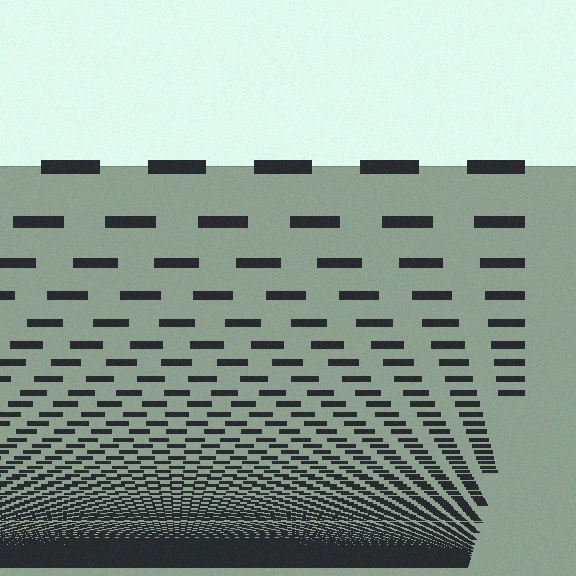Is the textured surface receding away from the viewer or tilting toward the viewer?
The surface appears to tilt toward the viewer. Texture elements get larger and sparser toward the top.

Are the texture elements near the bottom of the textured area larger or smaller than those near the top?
Smaller. The gradient is inverted — elements near the bottom are smaller and denser.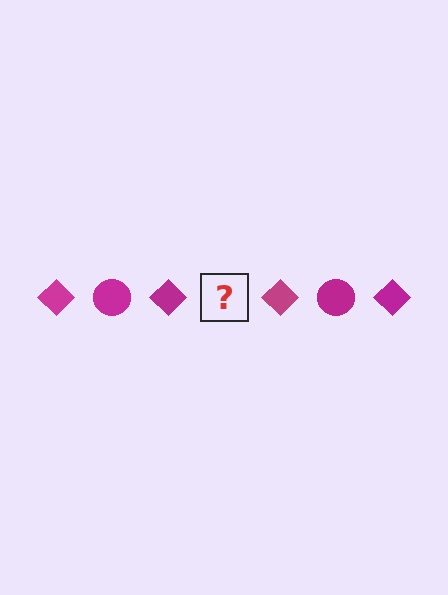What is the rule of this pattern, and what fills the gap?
The rule is that the pattern cycles through diamond, circle shapes in magenta. The gap should be filled with a magenta circle.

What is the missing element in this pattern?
The missing element is a magenta circle.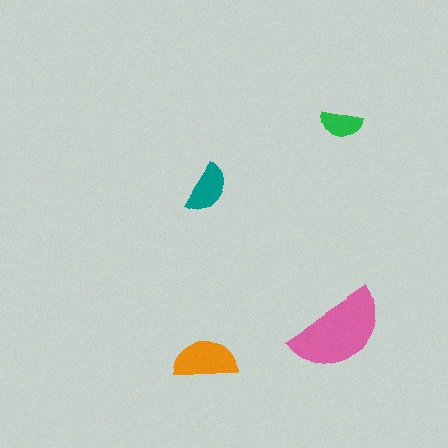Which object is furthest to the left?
The orange semicircle is leftmost.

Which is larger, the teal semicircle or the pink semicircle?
The pink one.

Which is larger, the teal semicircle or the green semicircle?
The teal one.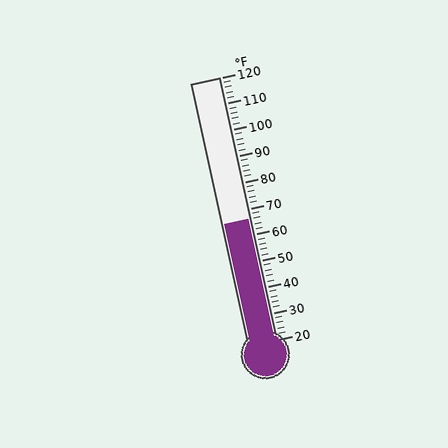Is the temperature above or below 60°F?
The temperature is above 60°F.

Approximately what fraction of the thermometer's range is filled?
The thermometer is filled to approximately 45% of its range.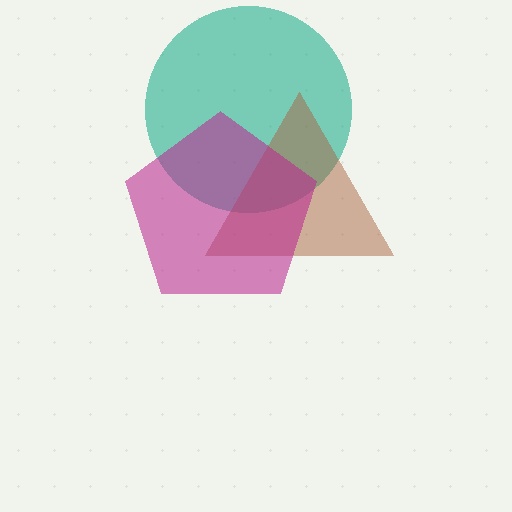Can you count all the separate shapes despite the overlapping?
Yes, there are 3 separate shapes.